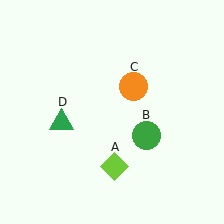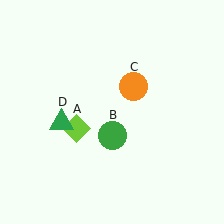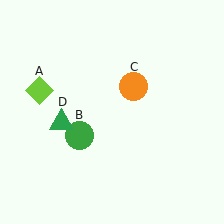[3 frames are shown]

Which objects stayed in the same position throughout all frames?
Orange circle (object C) and green triangle (object D) remained stationary.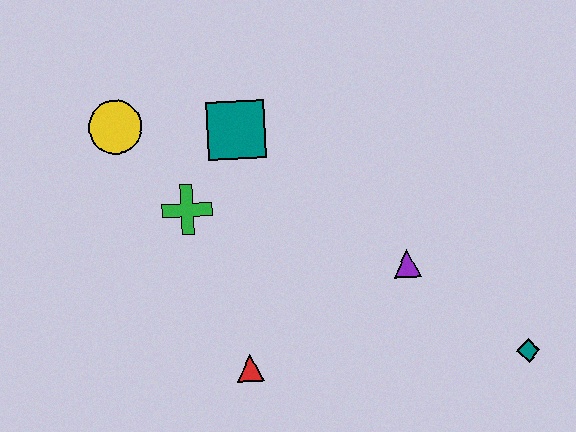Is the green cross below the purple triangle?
No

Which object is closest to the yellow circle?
The green cross is closest to the yellow circle.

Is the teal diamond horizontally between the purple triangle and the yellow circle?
No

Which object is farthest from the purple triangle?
The yellow circle is farthest from the purple triangle.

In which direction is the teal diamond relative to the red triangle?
The teal diamond is to the right of the red triangle.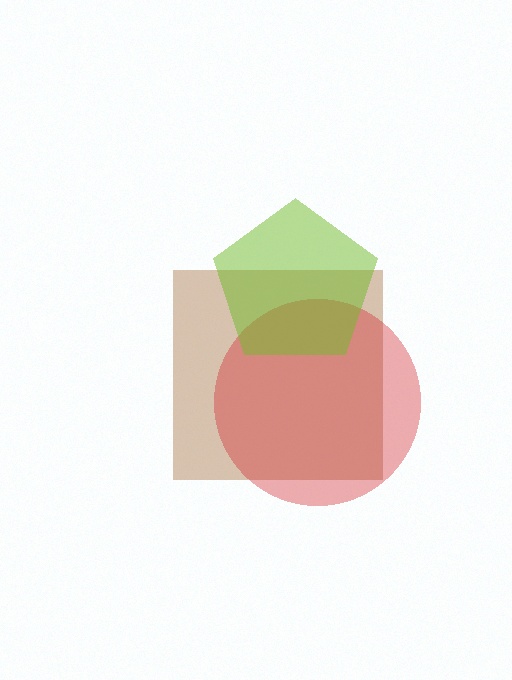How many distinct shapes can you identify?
There are 3 distinct shapes: a brown square, a red circle, a lime pentagon.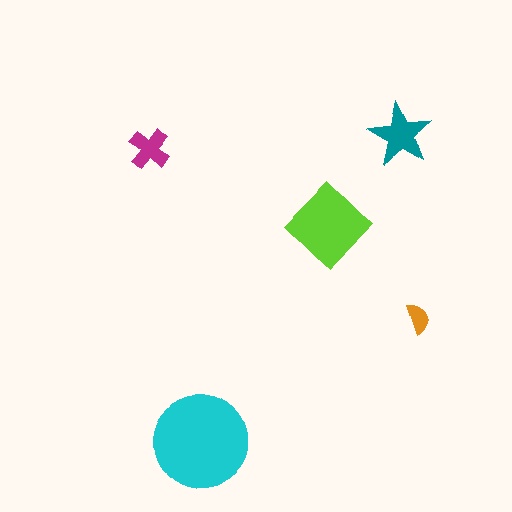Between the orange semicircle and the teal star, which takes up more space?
The teal star.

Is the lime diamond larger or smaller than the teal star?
Larger.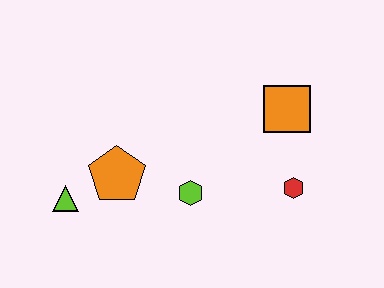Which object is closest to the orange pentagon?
The lime triangle is closest to the orange pentagon.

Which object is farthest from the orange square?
The lime triangle is farthest from the orange square.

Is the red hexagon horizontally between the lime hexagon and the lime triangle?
No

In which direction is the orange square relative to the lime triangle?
The orange square is to the right of the lime triangle.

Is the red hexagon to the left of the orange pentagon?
No